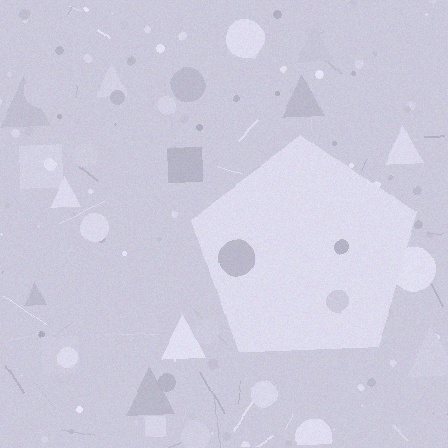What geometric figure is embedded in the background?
A pentagon is embedded in the background.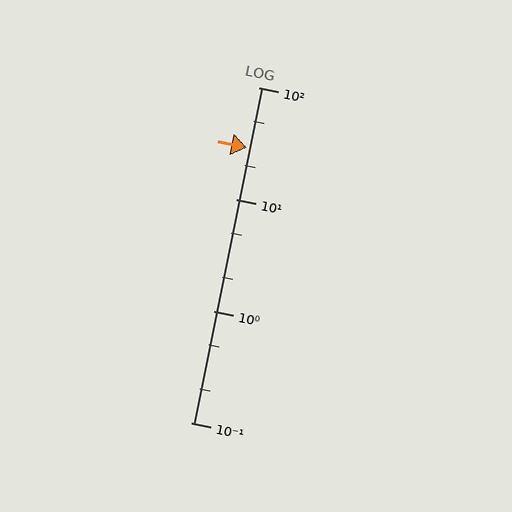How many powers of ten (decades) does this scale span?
The scale spans 3 decades, from 0.1 to 100.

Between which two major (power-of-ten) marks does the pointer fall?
The pointer is between 10 and 100.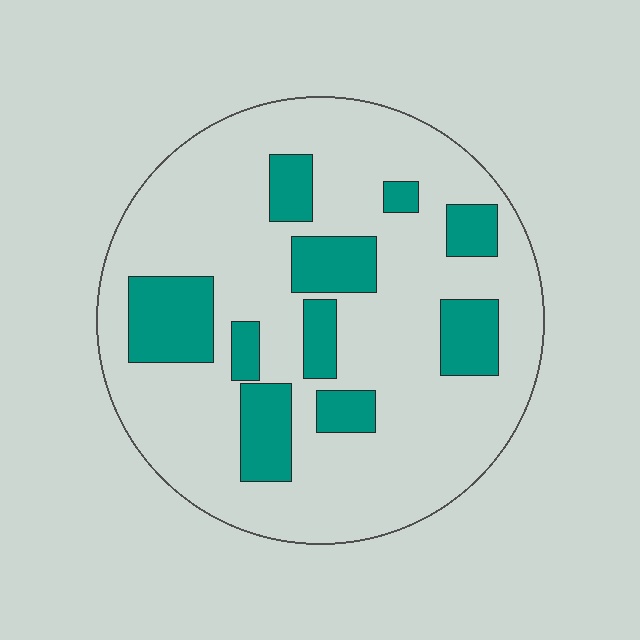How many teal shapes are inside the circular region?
10.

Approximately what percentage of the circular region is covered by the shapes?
Approximately 25%.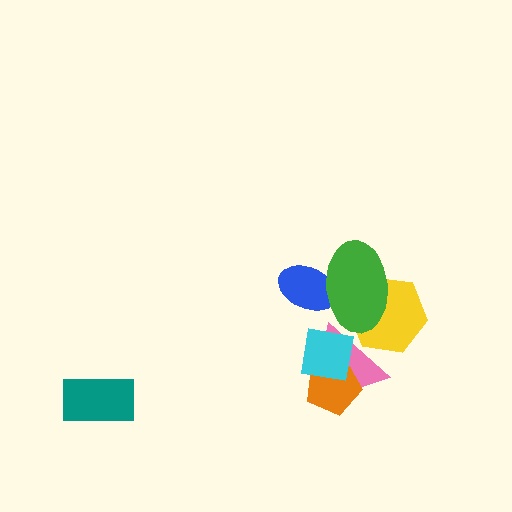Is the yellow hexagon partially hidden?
Yes, it is partially covered by another shape.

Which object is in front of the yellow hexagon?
The green ellipse is in front of the yellow hexagon.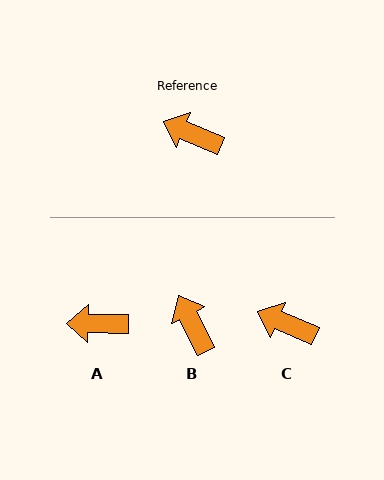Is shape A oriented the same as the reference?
No, it is off by about 22 degrees.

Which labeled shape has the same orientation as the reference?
C.